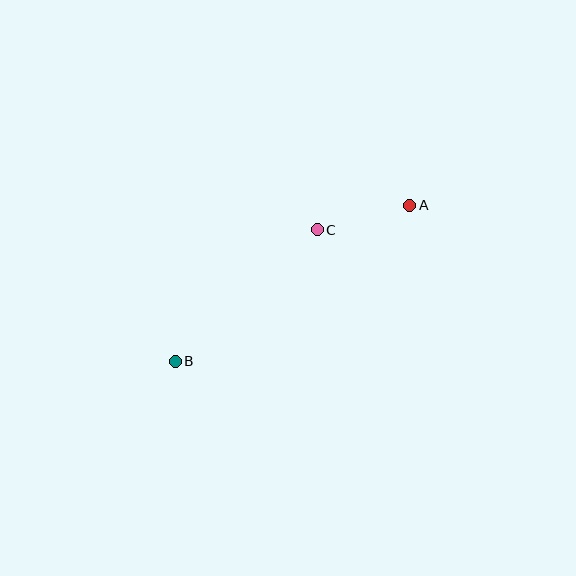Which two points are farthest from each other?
Points A and B are farthest from each other.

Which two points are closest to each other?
Points A and C are closest to each other.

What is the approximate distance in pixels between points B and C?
The distance between B and C is approximately 193 pixels.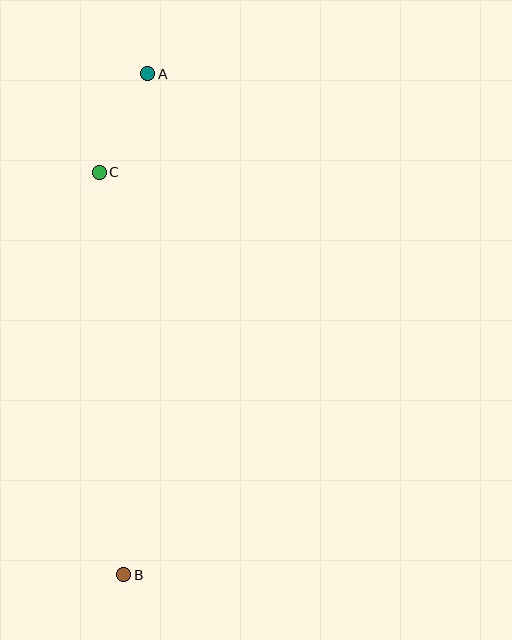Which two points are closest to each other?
Points A and C are closest to each other.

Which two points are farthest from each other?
Points A and B are farthest from each other.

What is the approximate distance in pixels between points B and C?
The distance between B and C is approximately 403 pixels.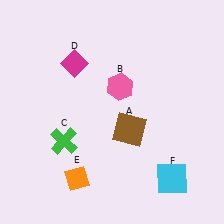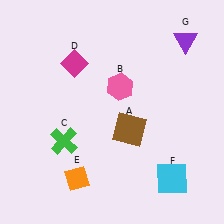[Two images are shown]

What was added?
A purple triangle (G) was added in Image 2.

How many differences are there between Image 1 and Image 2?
There is 1 difference between the two images.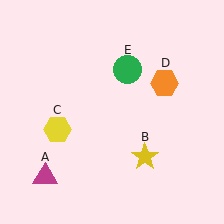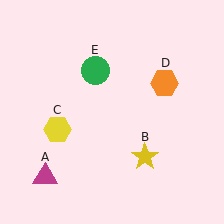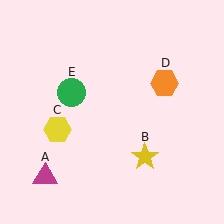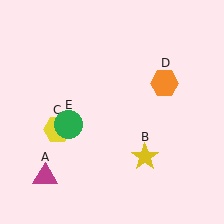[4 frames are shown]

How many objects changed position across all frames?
1 object changed position: green circle (object E).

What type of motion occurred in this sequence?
The green circle (object E) rotated counterclockwise around the center of the scene.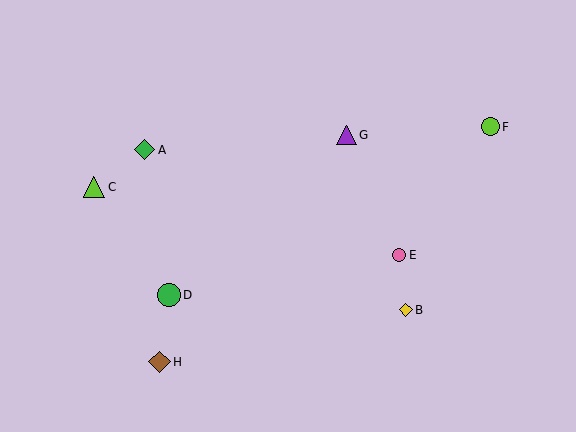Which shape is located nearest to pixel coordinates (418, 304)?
The yellow diamond (labeled B) at (406, 310) is nearest to that location.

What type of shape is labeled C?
Shape C is a lime triangle.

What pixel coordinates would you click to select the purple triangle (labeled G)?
Click at (346, 135) to select the purple triangle G.